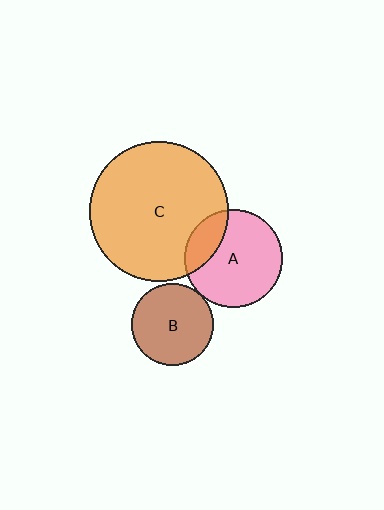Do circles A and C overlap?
Yes.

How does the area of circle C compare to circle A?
Approximately 2.0 times.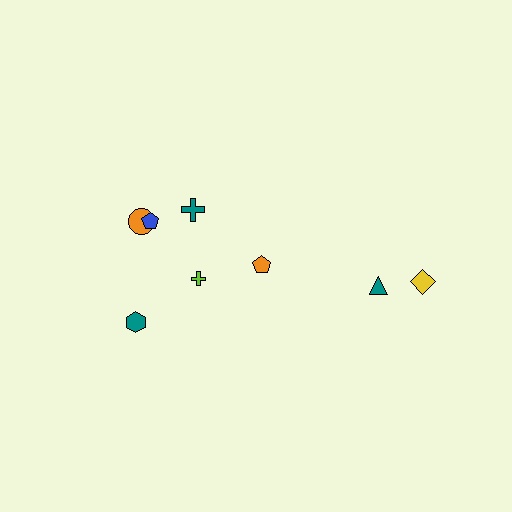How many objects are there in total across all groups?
There are 8 objects.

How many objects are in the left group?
There are 5 objects.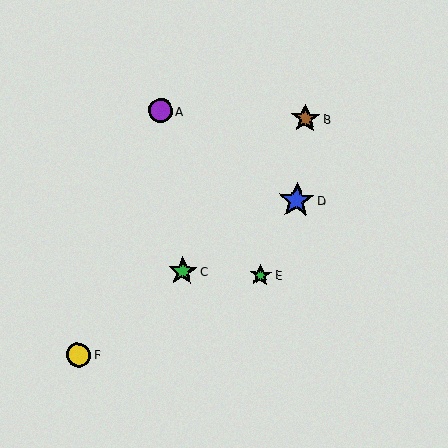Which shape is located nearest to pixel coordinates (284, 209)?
The blue star (labeled D) at (296, 201) is nearest to that location.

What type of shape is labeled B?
Shape B is a brown star.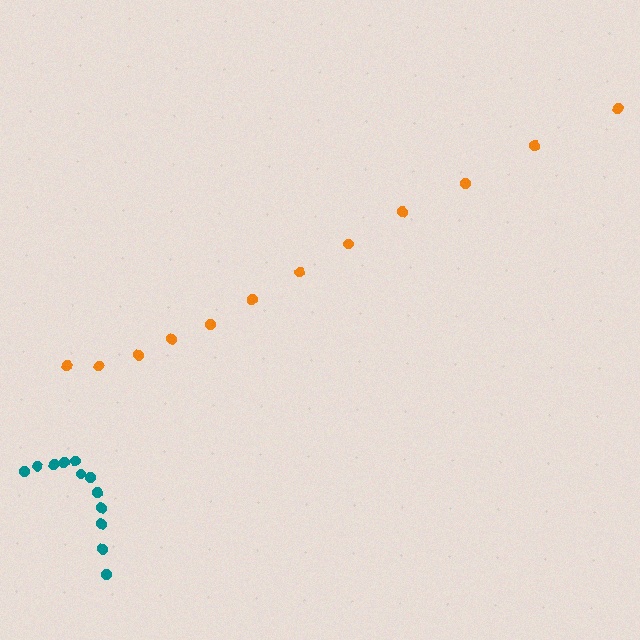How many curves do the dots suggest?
There are 2 distinct paths.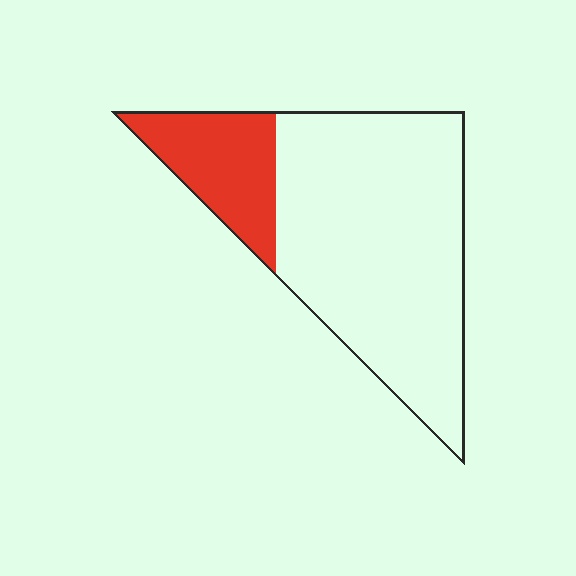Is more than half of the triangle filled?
No.